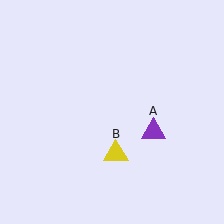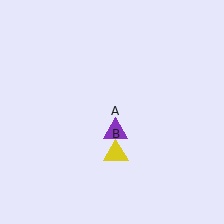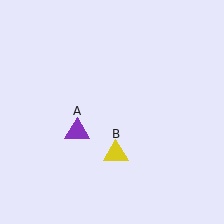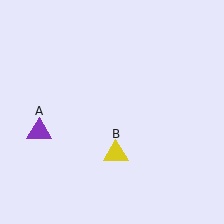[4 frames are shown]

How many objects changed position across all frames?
1 object changed position: purple triangle (object A).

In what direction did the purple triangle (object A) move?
The purple triangle (object A) moved left.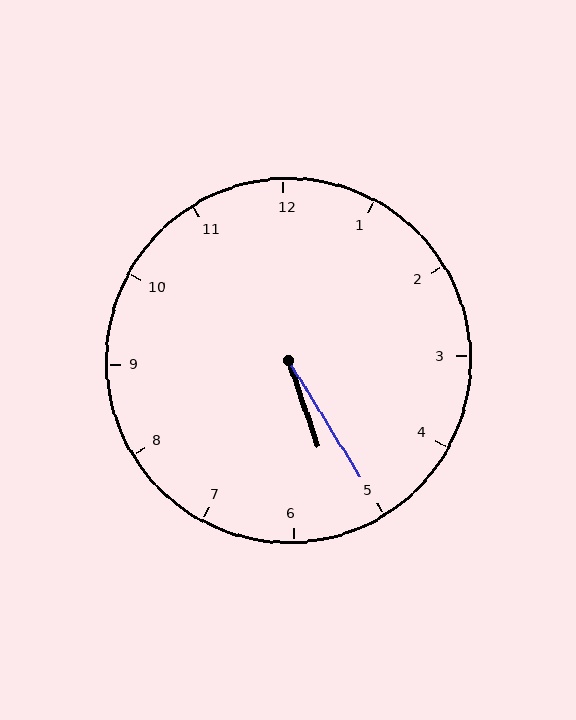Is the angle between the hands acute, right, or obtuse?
It is acute.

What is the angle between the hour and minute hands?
Approximately 12 degrees.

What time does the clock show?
5:25.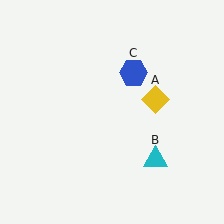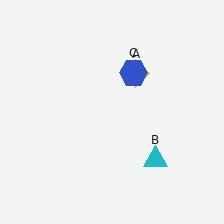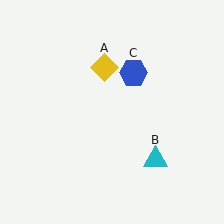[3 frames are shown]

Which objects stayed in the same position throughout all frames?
Cyan triangle (object B) and blue hexagon (object C) remained stationary.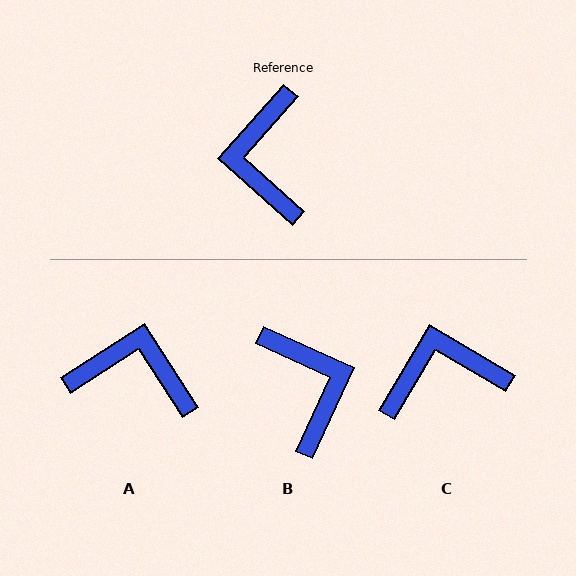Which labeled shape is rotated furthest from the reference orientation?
B, about 163 degrees away.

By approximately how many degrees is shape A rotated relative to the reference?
Approximately 106 degrees clockwise.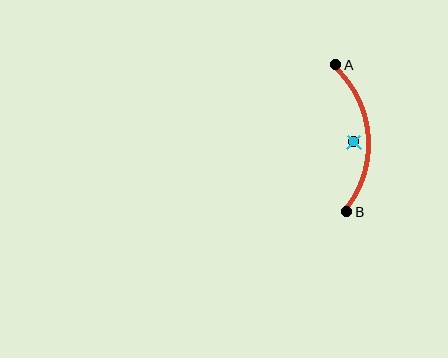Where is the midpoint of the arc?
The arc midpoint is the point on the curve farthest from the straight line joining A and B. It sits to the right of that line.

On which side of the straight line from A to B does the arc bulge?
The arc bulges to the right of the straight line connecting A and B.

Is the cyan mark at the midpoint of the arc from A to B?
No — the cyan mark does not lie on the arc at all. It sits slightly inside the curve.